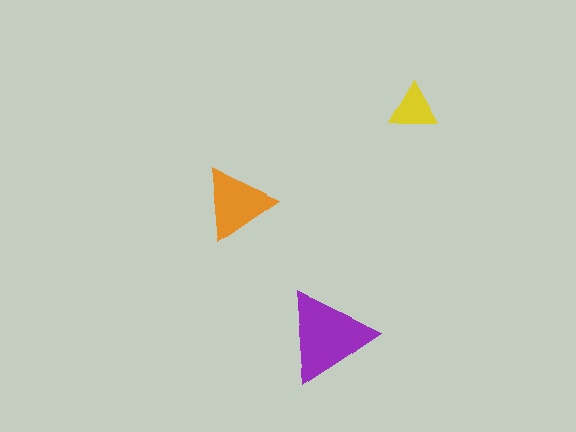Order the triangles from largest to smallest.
the purple one, the orange one, the yellow one.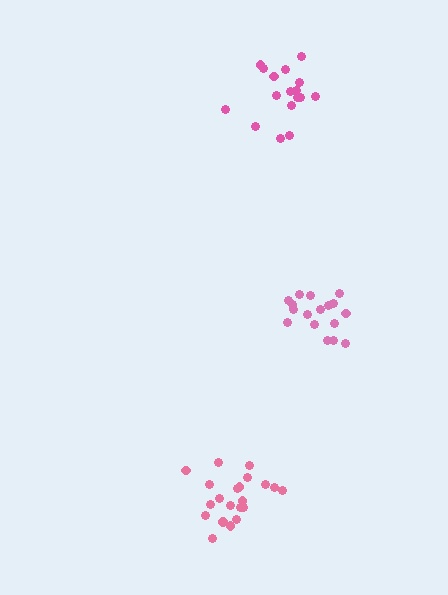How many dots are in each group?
Group 1: 17 dots, Group 2: 21 dots, Group 3: 17 dots (55 total).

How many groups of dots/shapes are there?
There are 3 groups.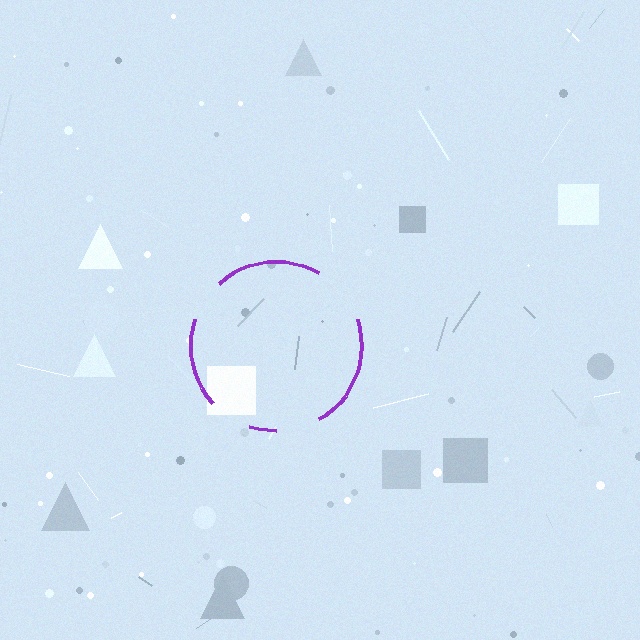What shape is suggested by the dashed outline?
The dashed outline suggests a circle.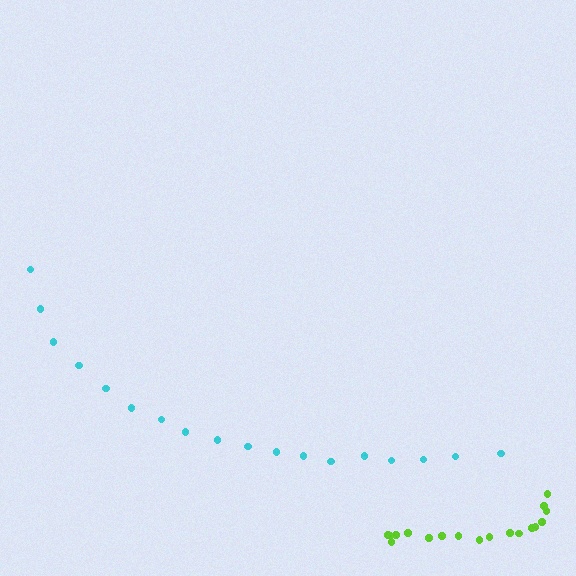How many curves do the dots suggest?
There are 2 distinct paths.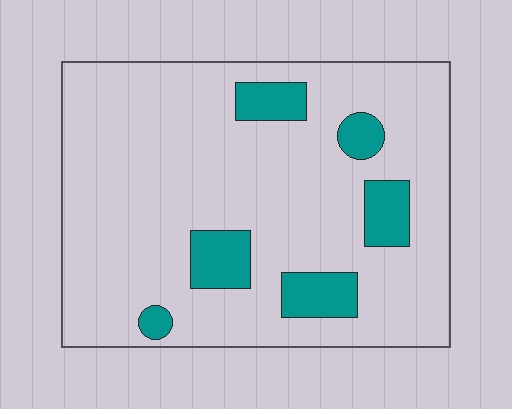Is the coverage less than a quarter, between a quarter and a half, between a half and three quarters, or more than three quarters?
Less than a quarter.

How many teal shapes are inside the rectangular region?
6.